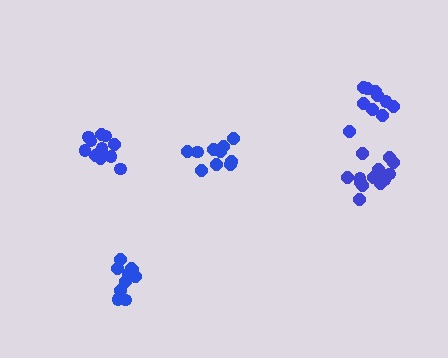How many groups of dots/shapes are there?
There are 5 groups.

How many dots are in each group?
Group 1: 14 dots, Group 2: 10 dots, Group 3: 10 dots, Group 4: 10 dots, Group 5: 12 dots (56 total).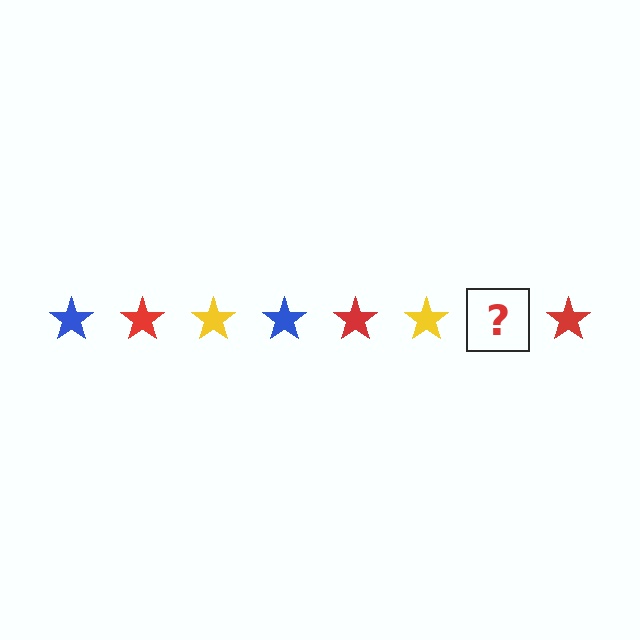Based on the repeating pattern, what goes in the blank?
The blank should be a blue star.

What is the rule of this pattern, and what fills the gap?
The rule is that the pattern cycles through blue, red, yellow stars. The gap should be filled with a blue star.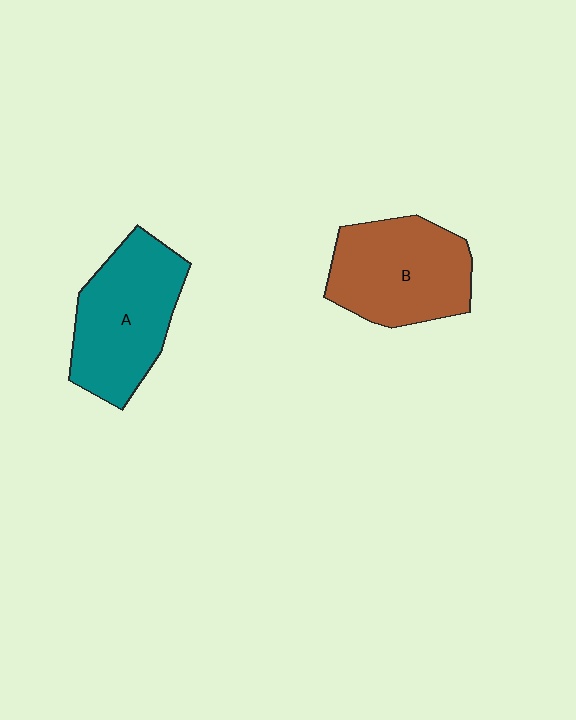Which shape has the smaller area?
Shape B (brown).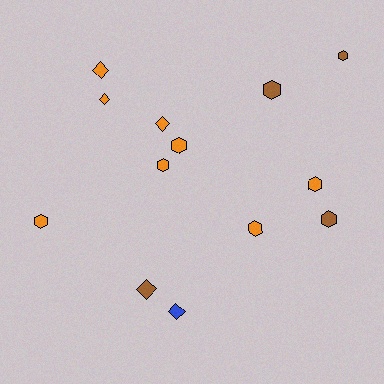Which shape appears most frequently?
Hexagon, with 8 objects.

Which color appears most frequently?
Orange, with 8 objects.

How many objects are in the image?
There are 13 objects.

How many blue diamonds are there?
There is 1 blue diamond.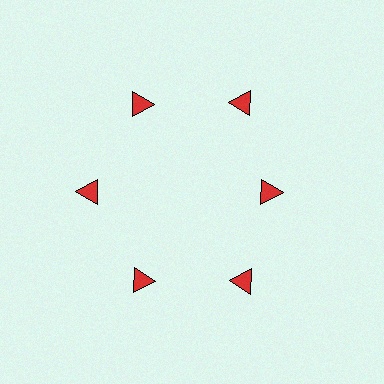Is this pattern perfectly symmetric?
No. The 6 red triangles are arranged in a ring, but one element near the 3 o'clock position is pulled inward toward the center, breaking the 6-fold rotational symmetry.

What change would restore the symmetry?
The symmetry would be restored by moving it outward, back onto the ring so that all 6 triangles sit at equal angles and equal distance from the center.